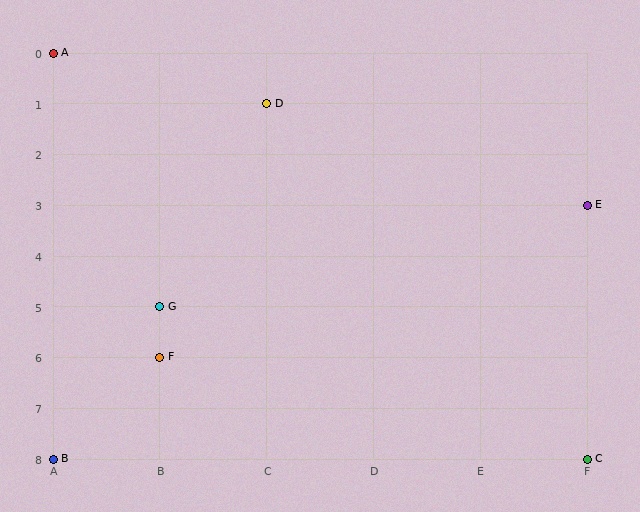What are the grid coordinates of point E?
Point E is at grid coordinates (F, 3).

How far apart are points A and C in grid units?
Points A and C are 5 columns and 8 rows apart (about 9.4 grid units diagonally).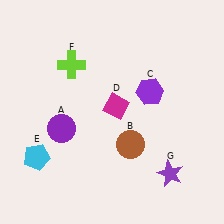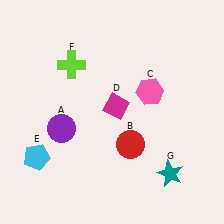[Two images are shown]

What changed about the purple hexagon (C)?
In Image 1, C is purple. In Image 2, it changed to pink.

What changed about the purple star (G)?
In Image 1, G is purple. In Image 2, it changed to teal.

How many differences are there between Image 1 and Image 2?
There are 3 differences between the two images.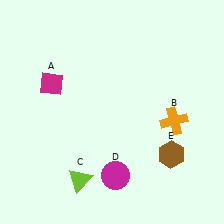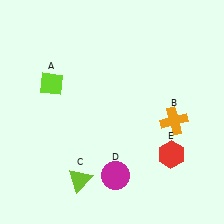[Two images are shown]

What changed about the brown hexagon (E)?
In Image 1, E is brown. In Image 2, it changed to red.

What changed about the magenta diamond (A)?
In Image 1, A is magenta. In Image 2, it changed to lime.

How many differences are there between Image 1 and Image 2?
There are 2 differences between the two images.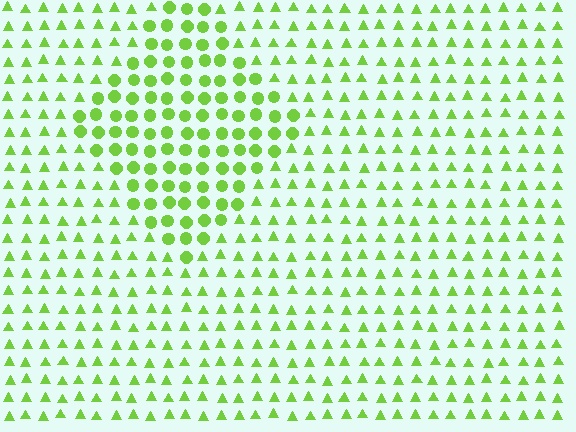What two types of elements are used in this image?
The image uses circles inside the diamond region and triangles outside it.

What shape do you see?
I see a diamond.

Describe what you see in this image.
The image is filled with small lime elements arranged in a uniform grid. A diamond-shaped region contains circles, while the surrounding area contains triangles. The boundary is defined purely by the change in element shape.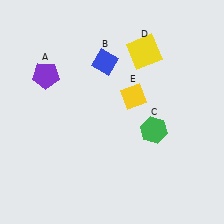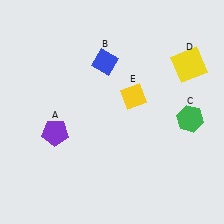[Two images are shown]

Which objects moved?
The objects that moved are: the purple pentagon (A), the green hexagon (C), the yellow square (D).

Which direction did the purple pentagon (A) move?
The purple pentagon (A) moved down.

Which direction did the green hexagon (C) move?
The green hexagon (C) moved right.